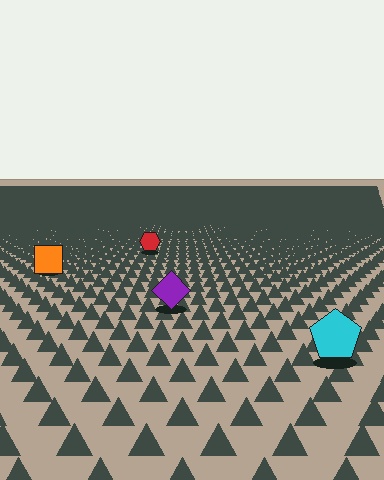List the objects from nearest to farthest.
From nearest to farthest: the cyan pentagon, the purple diamond, the orange square, the red hexagon.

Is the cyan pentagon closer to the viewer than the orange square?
Yes. The cyan pentagon is closer — you can tell from the texture gradient: the ground texture is coarser near it.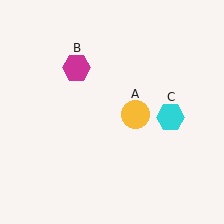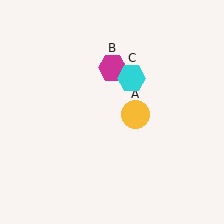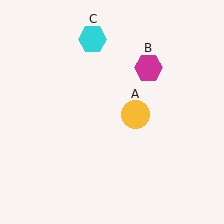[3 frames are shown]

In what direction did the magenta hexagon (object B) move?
The magenta hexagon (object B) moved right.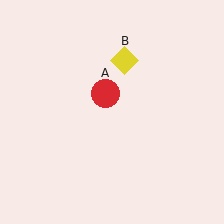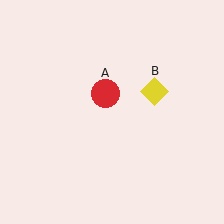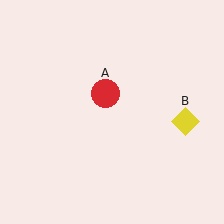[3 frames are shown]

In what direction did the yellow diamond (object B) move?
The yellow diamond (object B) moved down and to the right.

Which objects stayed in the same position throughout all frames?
Red circle (object A) remained stationary.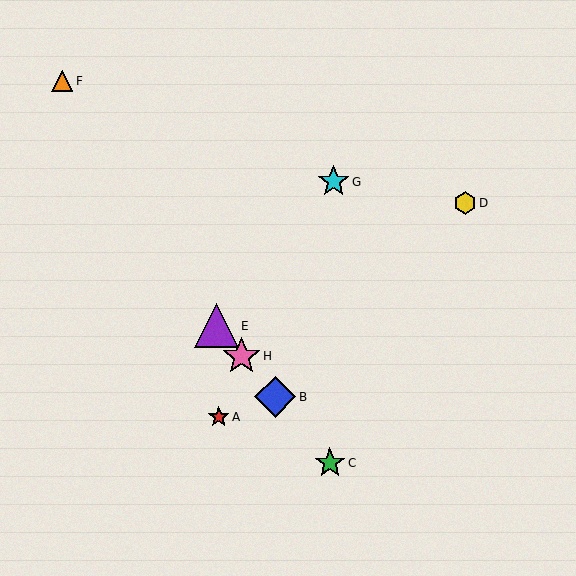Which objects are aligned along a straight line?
Objects B, C, E, H are aligned along a straight line.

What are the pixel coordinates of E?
Object E is at (216, 326).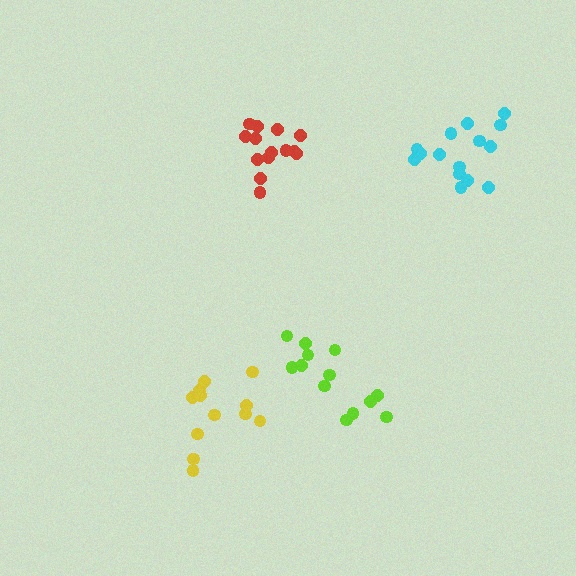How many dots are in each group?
Group 1: 15 dots, Group 2: 12 dots, Group 3: 13 dots, Group 4: 14 dots (54 total).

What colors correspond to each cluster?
The clusters are colored: cyan, yellow, lime, red.